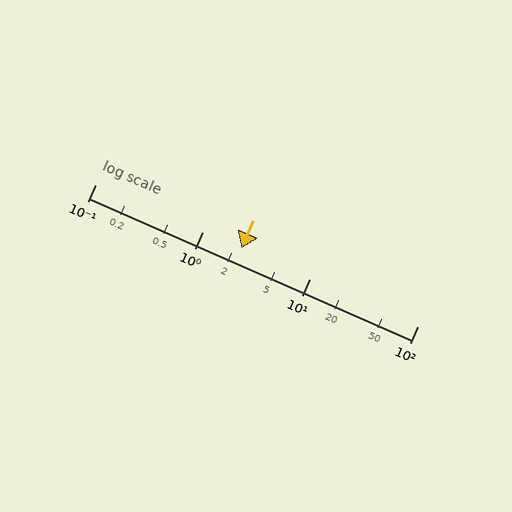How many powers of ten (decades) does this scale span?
The scale spans 3 decades, from 0.1 to 100.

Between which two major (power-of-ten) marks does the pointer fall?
The pointer is between 1 and 10.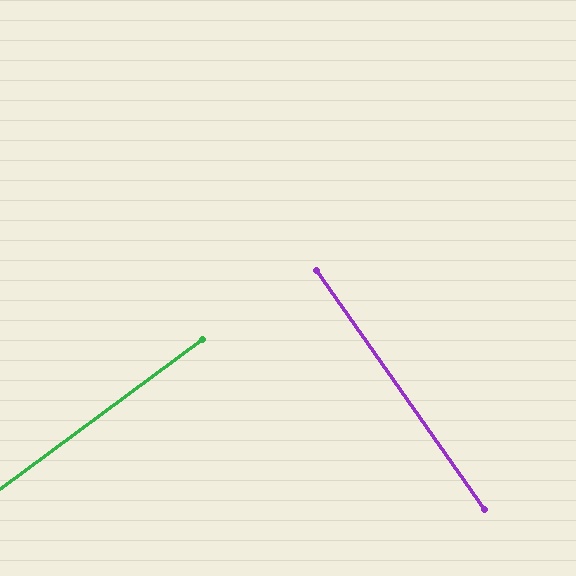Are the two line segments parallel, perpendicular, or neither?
Perpendicular — they meet at approximately 89°.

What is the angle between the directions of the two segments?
Approximately 89 degrees.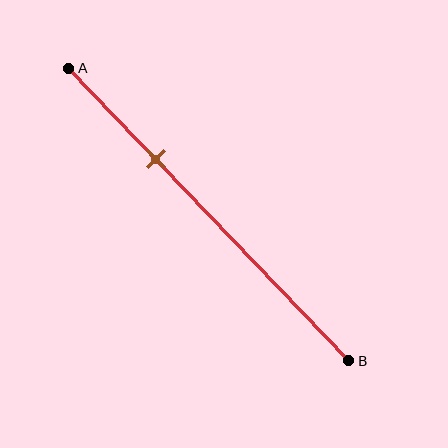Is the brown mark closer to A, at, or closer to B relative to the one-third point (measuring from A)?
The brown mark is approximately at the one-third point of segment AB.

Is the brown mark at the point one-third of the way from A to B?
Yes, the mark is approximately at the one-third point.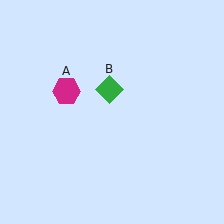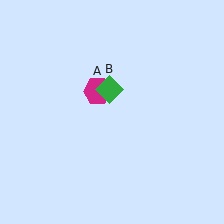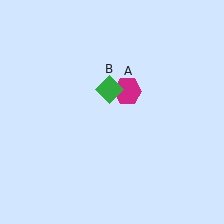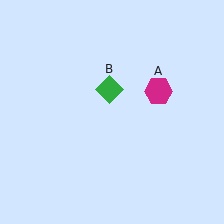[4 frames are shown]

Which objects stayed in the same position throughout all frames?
Green diamond (object B) remained stationary.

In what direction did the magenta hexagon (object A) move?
The magenta hexagon (object A) moved right.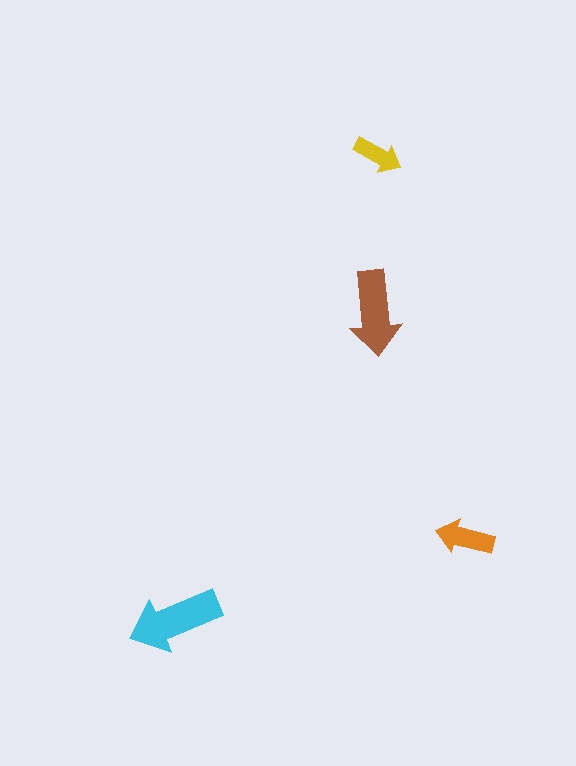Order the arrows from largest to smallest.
the cyan one, the brown one, the orange one, the yellow one.